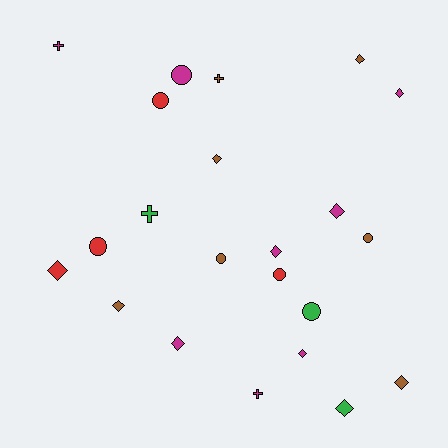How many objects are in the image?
There are 22 objects.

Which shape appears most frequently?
Diamond, with 11 objects.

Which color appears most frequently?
Magenta, with 8 objects.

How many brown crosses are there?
There is 1 brown cross.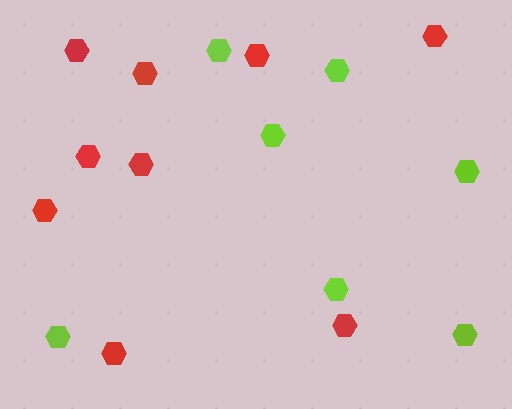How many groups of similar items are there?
There are 2 groups: one group of red hexagons (9) and one group of lime hexagons (7).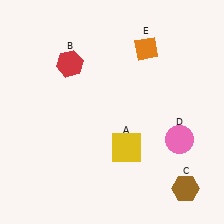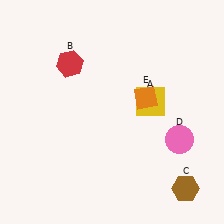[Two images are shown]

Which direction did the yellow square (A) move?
The yellow square (A) moved up.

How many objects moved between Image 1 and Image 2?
2 objects moved between the two images.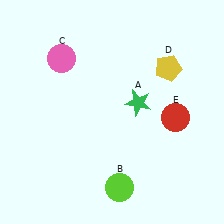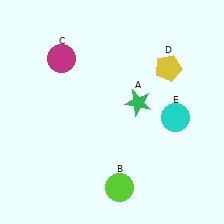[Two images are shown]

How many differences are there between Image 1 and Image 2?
There are 2 differences between the two images.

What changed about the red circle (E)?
In Image 1, E is red. In Image 2, it changed to cyan.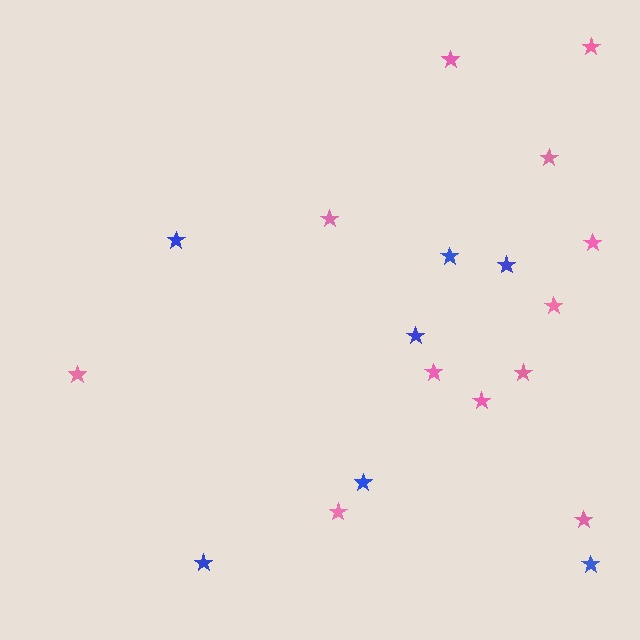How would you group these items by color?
There are 2 groups: one group of pink stars (12) and one group of blue stars (7).